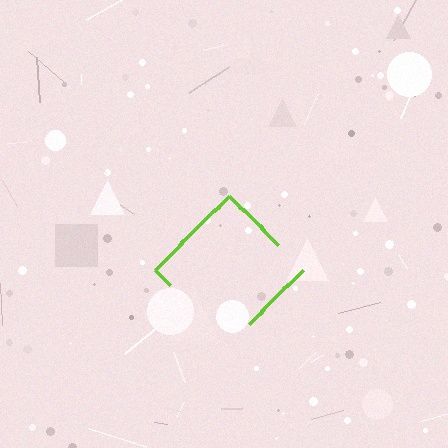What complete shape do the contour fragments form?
The contour fragments form a diamond.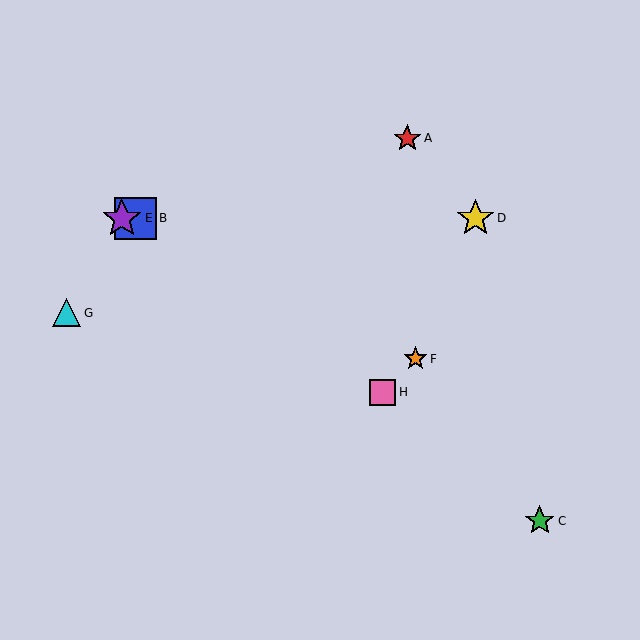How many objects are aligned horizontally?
3 objects (B, D, E) are aligned horizontally.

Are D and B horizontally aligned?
Yes, both are at y≈218.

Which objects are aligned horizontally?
Objects B, D, E are aligned horizontally.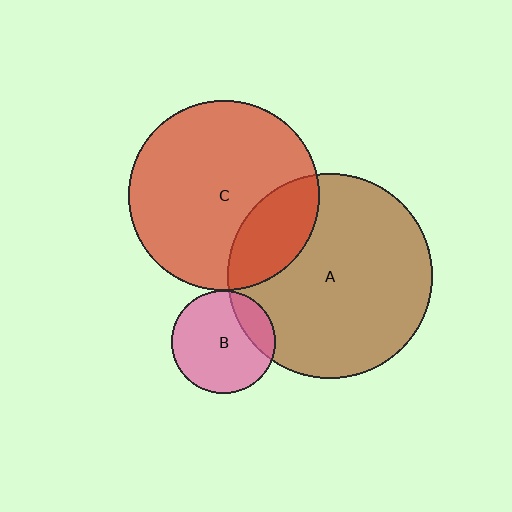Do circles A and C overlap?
Yes.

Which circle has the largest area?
Circle A (brown).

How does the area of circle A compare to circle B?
Approximately 3.9 times.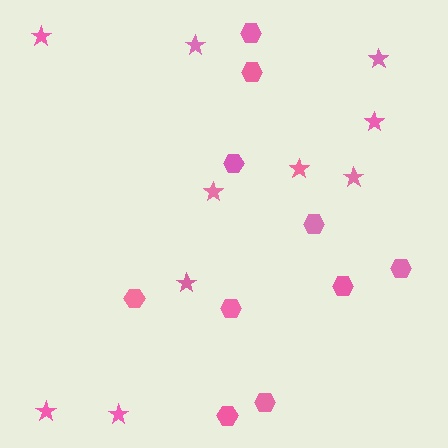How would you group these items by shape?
There are 2 groups: one group of stars (10) and one group of hexagons (10).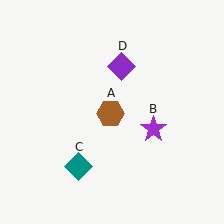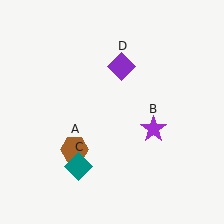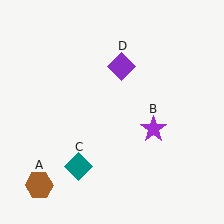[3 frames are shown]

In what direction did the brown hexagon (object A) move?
The brown hexagon (object A) moved down and to the left.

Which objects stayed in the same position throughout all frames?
Purple star (object B) and teal diamond (object C) and purple diamond (object D) remained stationary.